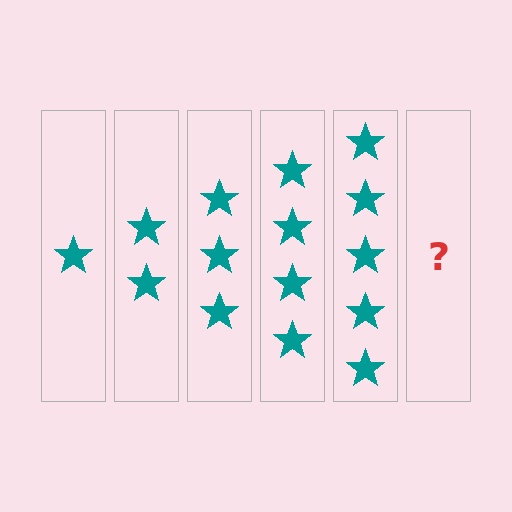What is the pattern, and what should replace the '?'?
The pattern is that each step adds one more star. The '?' should be 6 stars.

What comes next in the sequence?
The next element should be 6 stars.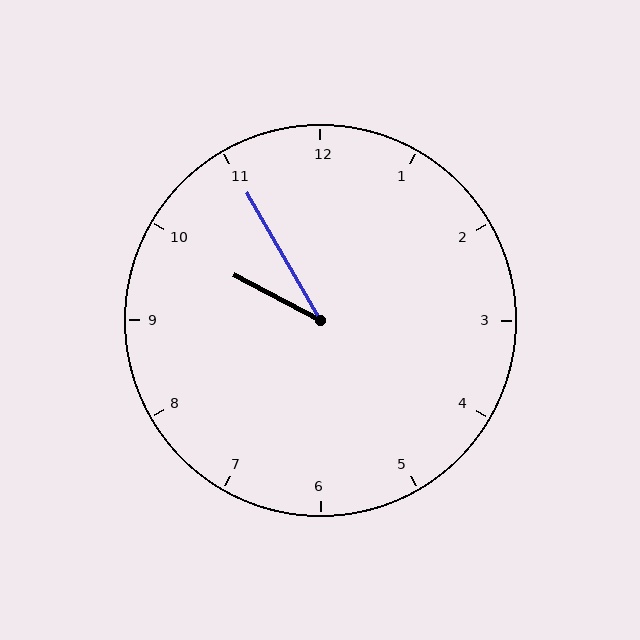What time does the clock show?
9:55.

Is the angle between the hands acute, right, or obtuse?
It is acute.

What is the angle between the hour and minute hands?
Approximately 32 degrees.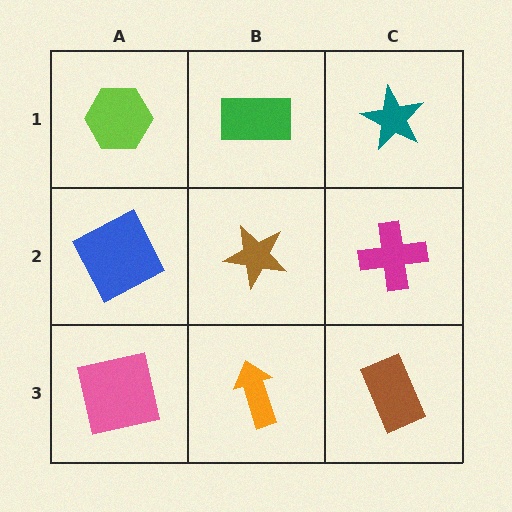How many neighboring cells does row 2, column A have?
3.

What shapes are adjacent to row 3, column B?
A brown star (row 2, column B), a pink square (row 3, column A), a brown rectangle (row 3, column C).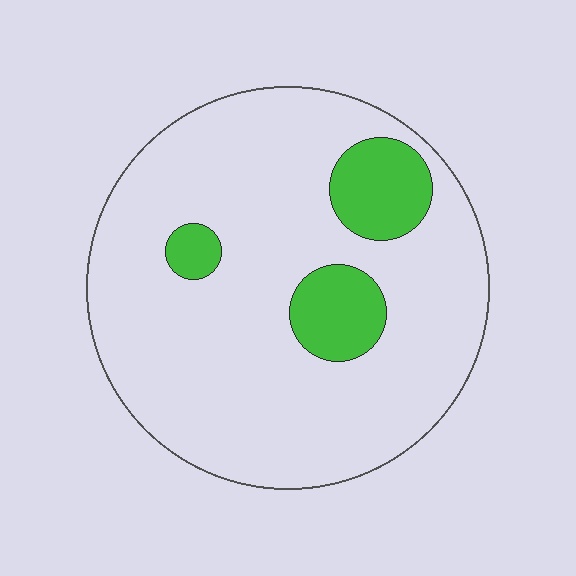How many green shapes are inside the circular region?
3.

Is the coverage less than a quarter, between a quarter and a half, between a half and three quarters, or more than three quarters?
Less than a quarter.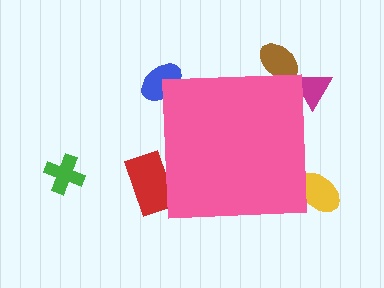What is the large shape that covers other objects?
A pink square.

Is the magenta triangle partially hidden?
Yes, the magenta triangle is partially hidden behind the pink square.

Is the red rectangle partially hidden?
Yes, the red rectangle is partially hidden behind the pink square.